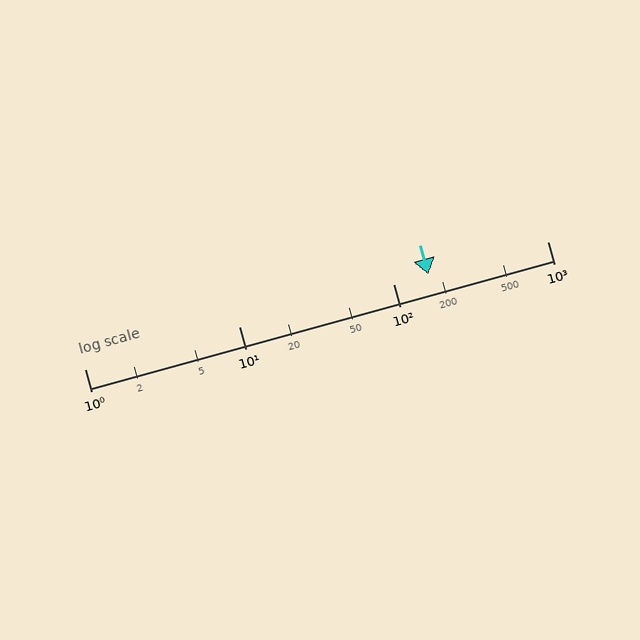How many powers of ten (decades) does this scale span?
The scale spans 3 decades, from 1 to 1000.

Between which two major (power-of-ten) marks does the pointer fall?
The pointer is between 100 and 1000.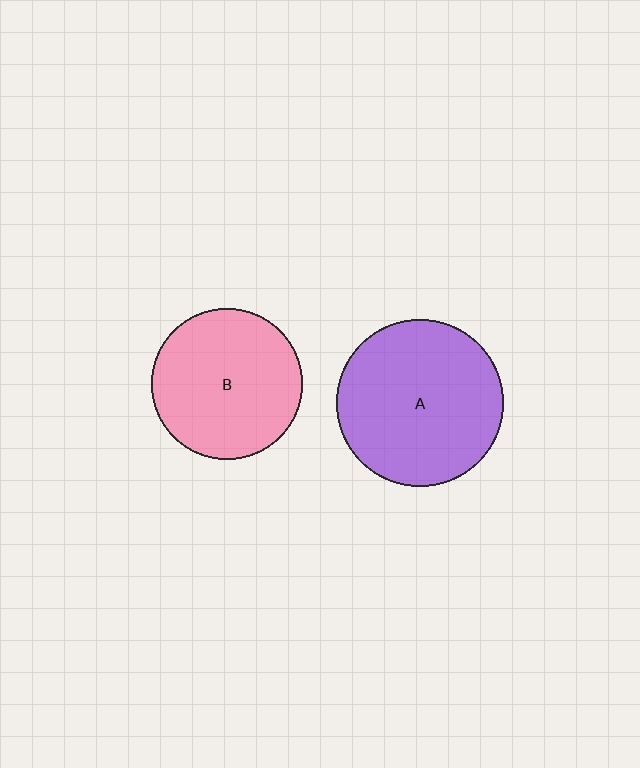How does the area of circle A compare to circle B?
Approximately 1.2 times.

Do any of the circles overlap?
No, none of the circles overlap.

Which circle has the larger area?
Circle A (purple).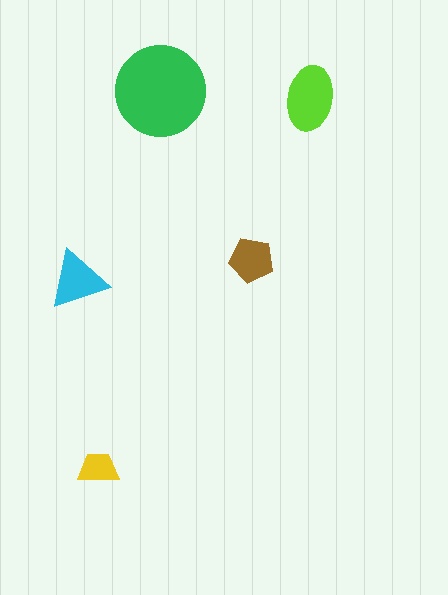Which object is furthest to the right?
The lime ellipse is rightmost.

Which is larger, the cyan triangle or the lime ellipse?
The lime ellipse.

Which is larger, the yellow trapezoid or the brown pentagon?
The brown pentagon.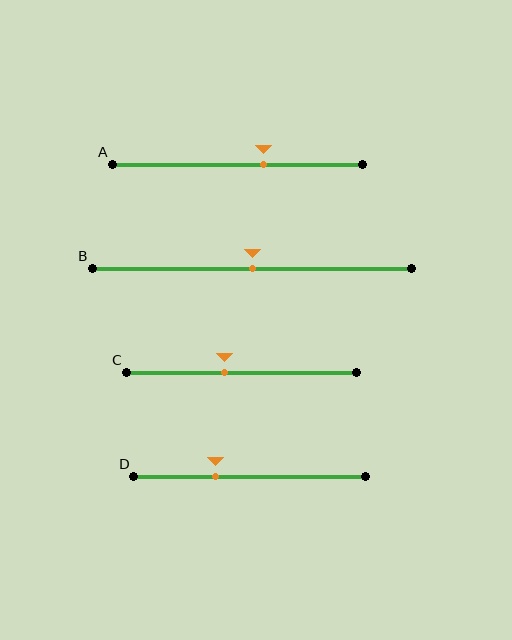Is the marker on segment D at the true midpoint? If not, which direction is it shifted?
No, the marker on segment D is shifted to the left by about 15% of the segment length.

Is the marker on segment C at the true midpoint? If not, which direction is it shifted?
No, the marker on segment C is shifted to the left by about 7% of the segment length.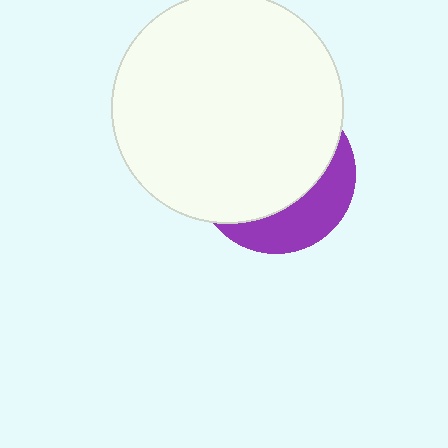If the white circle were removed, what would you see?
You would see the complete purple circle.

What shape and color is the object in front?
The object in front is a white circle.